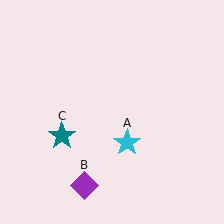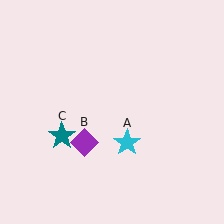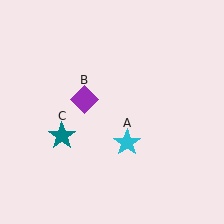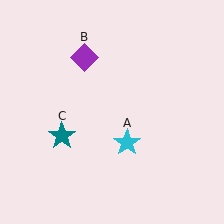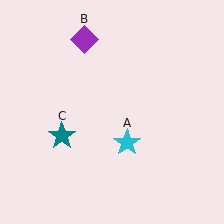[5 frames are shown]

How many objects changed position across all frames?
1 object changed position: purple diamond (object B).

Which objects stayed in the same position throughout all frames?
Cyan star (object A) and teal star (object C) remained stationary.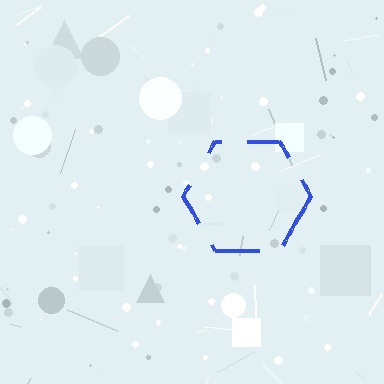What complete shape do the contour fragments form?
The contour fragments form a hexagon.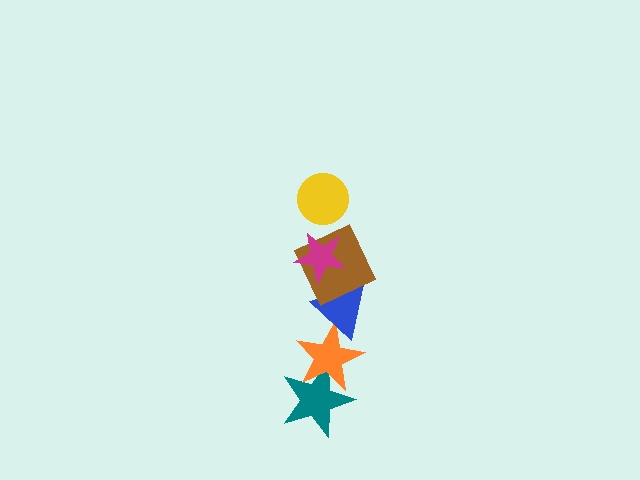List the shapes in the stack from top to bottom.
From top to bottom: the yellow circle, the magenta star, the brown square, the blue triangle, the orange star, the teal star.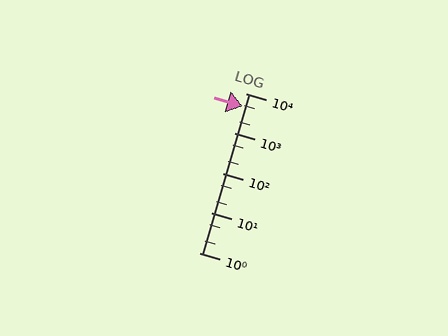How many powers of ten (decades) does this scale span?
The scale spans 4 decades, from 1 to 10000.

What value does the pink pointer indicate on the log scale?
The pointer indicates approximately 4600.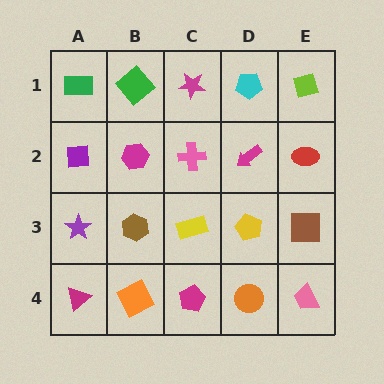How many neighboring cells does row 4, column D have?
3.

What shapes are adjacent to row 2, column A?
A green rectangle (row 1, column A), a purple star (row 3, column A), a magenta hexagon (row 2, column B).